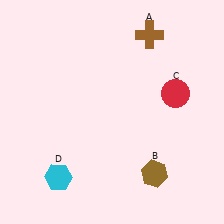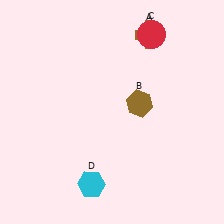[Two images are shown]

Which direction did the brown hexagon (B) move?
The brown hexagon (B) moved up.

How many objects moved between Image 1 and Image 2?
3 objects moved between the two images.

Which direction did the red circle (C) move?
The red circle (C) moved up.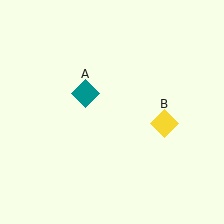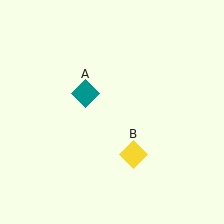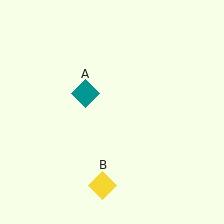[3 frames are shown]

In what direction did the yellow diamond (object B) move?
The yellow diamond (object B) moved down and to the left.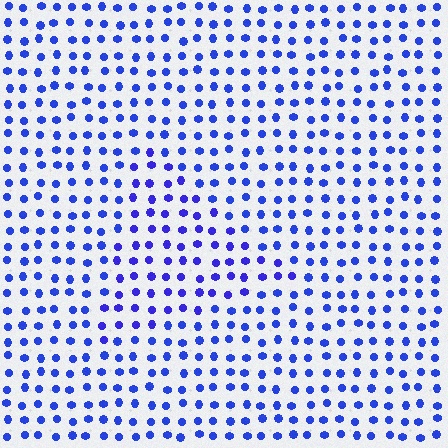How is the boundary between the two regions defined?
The boundary is defined purely by a slight shift in hue (about 15 degrees). Spacing, size, and orientation are identical on both sides.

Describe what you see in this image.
The image is filled with small blue elements in a uniform arrangement. A triangle-shaped region is visible where the elements are tinted to a slightly different hue, forming a subtle color boundary.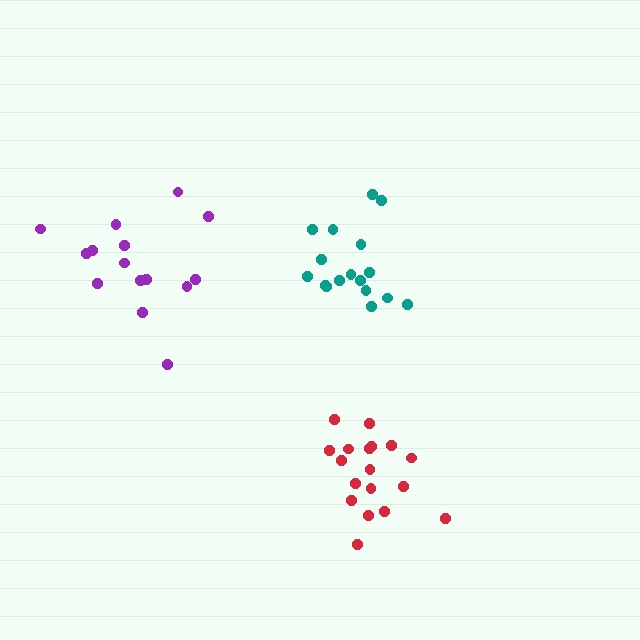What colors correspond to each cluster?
The clusters are colored: teal, purple, red.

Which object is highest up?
The teal cluster is topmost.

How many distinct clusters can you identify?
There are 3 distinct clusters.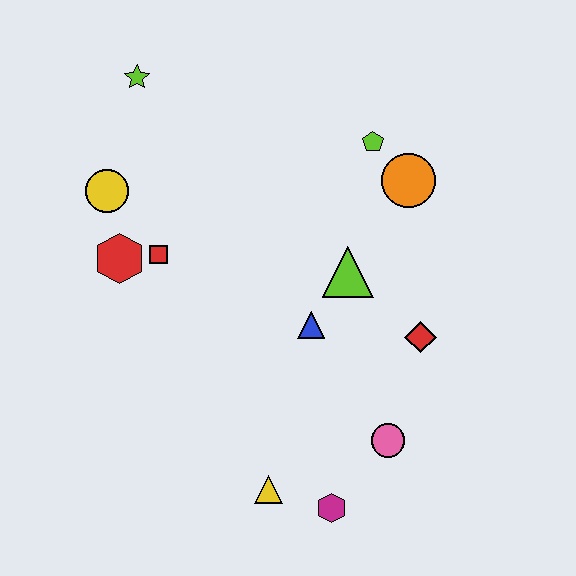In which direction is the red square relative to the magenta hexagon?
The red square is above the magenta hexagon.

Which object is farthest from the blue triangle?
The lime star is farthest from the blue triangle.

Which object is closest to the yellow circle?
The red hexagon is closest to the yellow circle.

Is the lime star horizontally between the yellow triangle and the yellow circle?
Yes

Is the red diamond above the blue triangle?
No